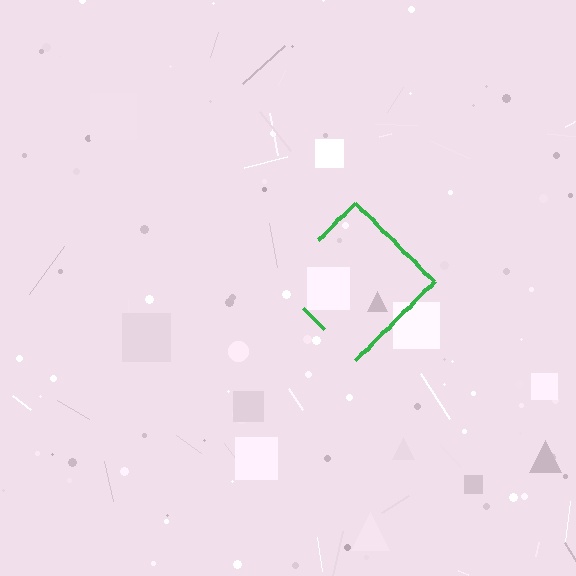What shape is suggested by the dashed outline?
The dashed outline suggests a diamond.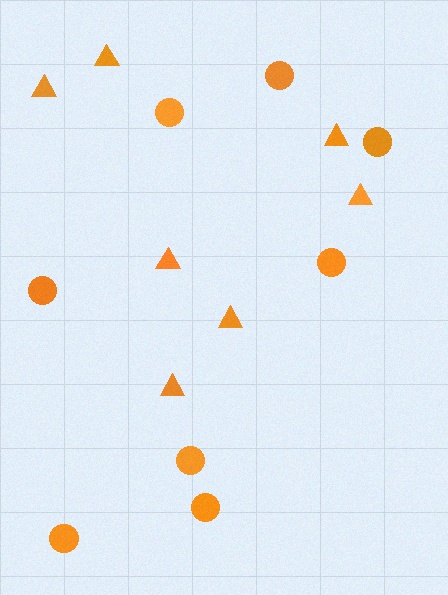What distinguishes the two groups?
There are 2 groups: one group of triangles (7) and one group of circles (8).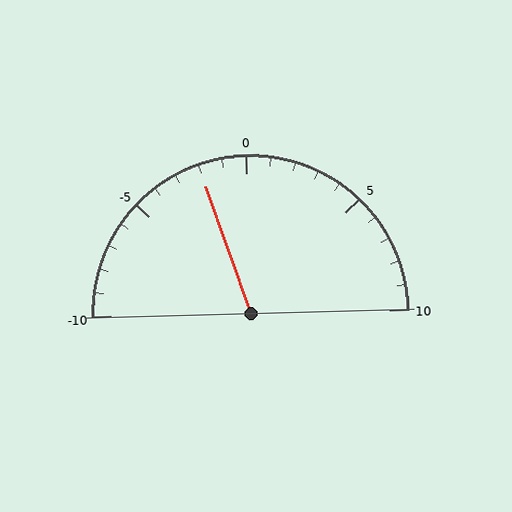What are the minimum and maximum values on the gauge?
The gauge ranges from -10 to 10.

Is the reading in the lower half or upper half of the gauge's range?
The reading is in the lower half of the range (-10 to 10).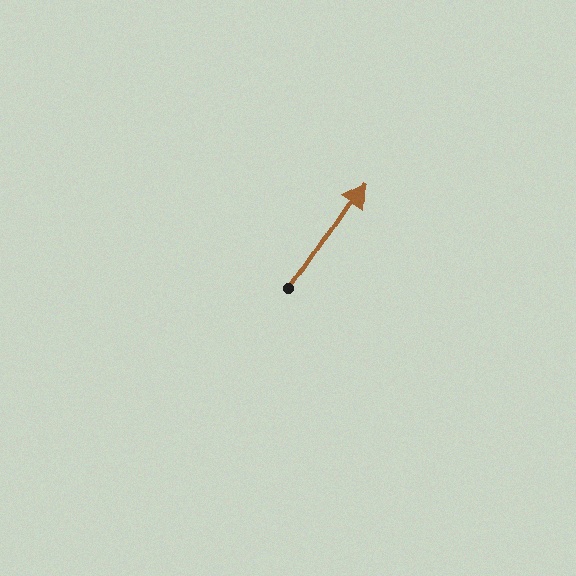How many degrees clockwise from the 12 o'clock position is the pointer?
Approximately 34 degrees.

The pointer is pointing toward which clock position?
Roughly 1 o'clock.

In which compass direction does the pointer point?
Northeast.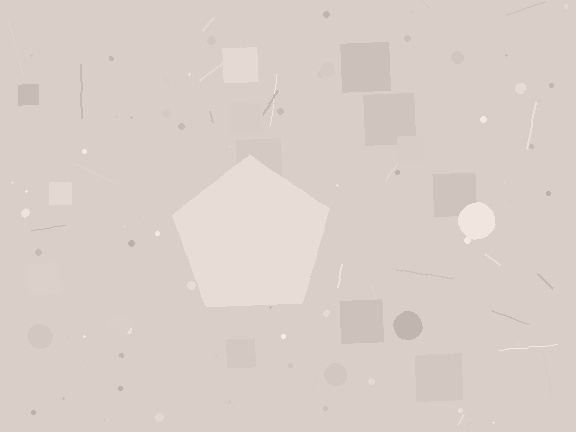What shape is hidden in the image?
A pentagon is hidden in the image.